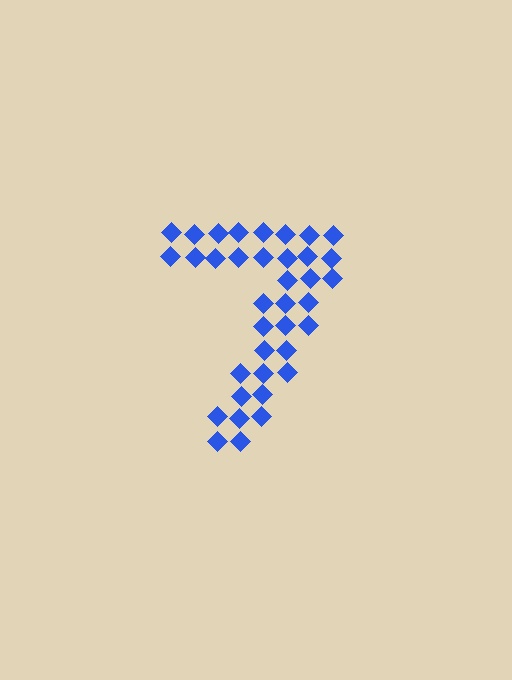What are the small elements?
The small elements are diamonds.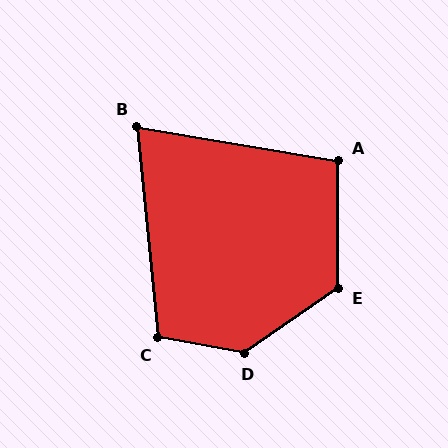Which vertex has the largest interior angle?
D, at approximately 134 degrees.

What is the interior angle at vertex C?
Approximately 106 degrees (obtuse).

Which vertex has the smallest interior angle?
B, at approximately 75 degrees.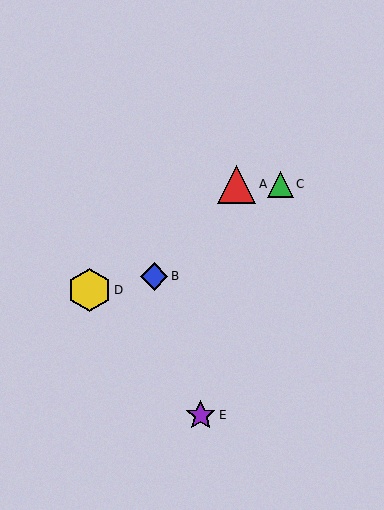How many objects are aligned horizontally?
2 objects (A, C) are aligned horizontally.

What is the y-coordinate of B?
Object B is at y≈276.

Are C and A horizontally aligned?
Yes, both are at y≈184.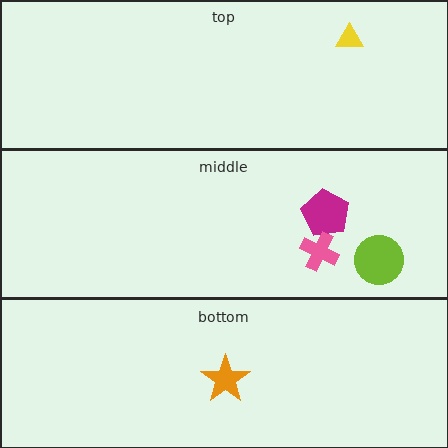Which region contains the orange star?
The bottom region.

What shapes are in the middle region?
The lime circle, the magenta pentagon, the pink cross.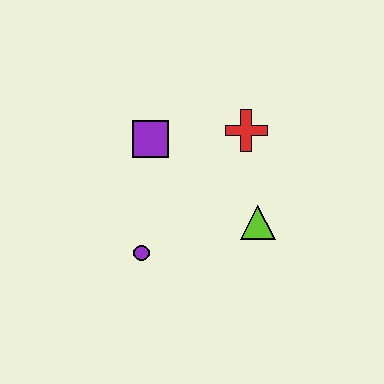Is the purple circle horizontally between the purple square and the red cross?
No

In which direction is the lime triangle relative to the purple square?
The lime triangle is to the right of the purple square.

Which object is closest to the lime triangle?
The red cross is closest to the lime triangle.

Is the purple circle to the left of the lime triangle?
Yes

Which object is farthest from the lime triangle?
The purple square is farthest from the lime triangle.